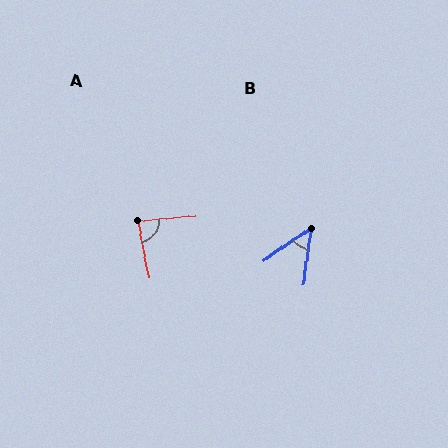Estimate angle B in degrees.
Approximately 48 degrees.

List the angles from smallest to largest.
B (48°), A (84°).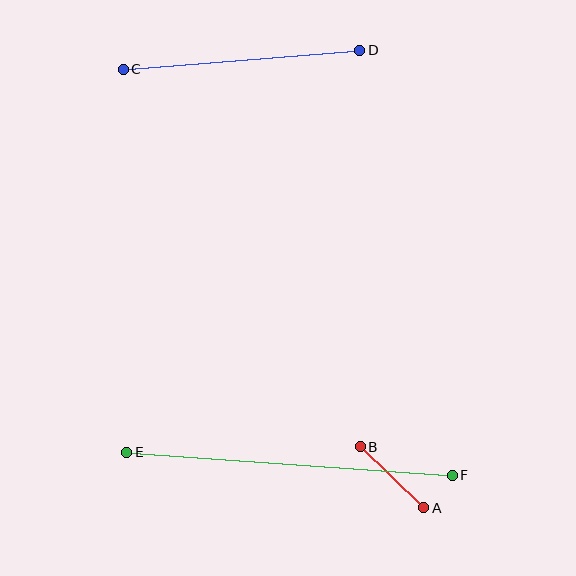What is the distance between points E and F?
The distance is approximately 326 pixels.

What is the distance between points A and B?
The distance is approximately 88 pixels.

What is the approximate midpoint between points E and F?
The midpoint is at approximately (290, 464) pixels.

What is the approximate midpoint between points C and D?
The midpoint is at approximately (241, 60) pixels.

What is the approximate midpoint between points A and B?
The midpoint is at approximately (392, 477) pixels.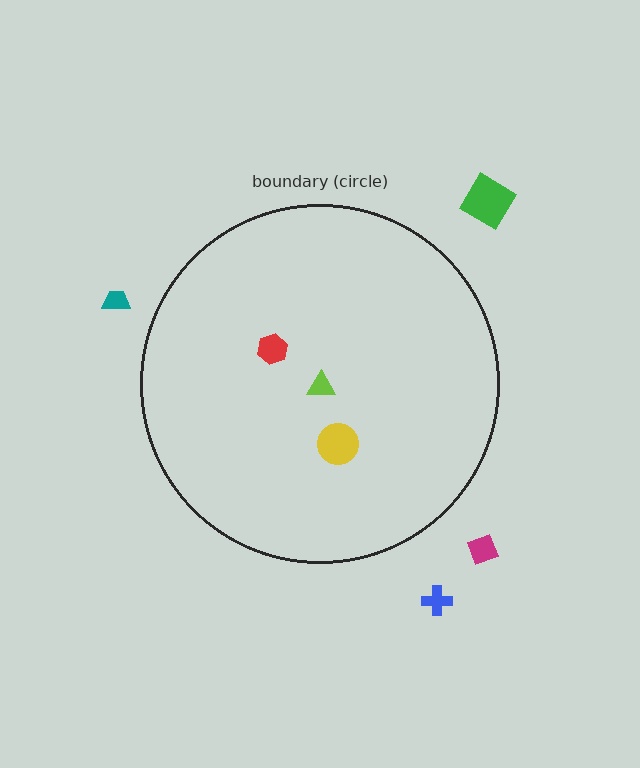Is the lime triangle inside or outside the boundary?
Inside.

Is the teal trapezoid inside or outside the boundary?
Outside.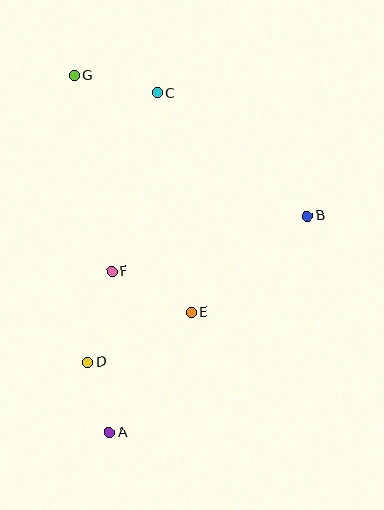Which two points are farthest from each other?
Points A and G are farthest from each other.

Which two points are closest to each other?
Points A and D are closest to each other.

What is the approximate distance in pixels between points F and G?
The distance between F and G is approximately 199 pixels.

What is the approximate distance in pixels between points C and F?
The distance between C and F is approximately 184 pixels.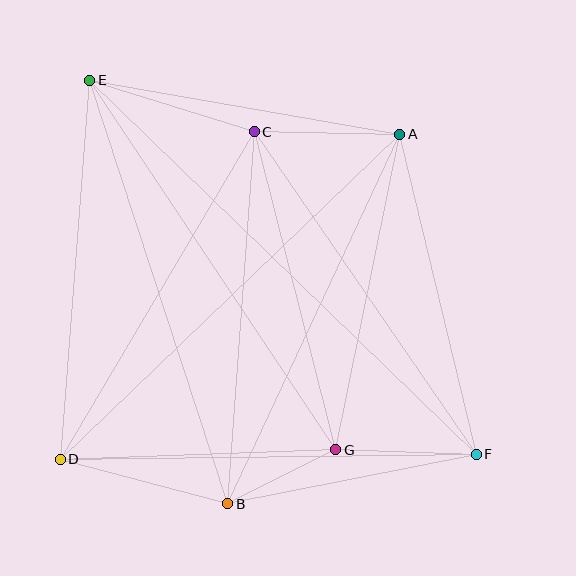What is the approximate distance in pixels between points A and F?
The distance between A and F is approximately 329 pixels.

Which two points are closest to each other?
Points B and G are closest to each other.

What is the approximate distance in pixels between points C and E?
The distance between C and E is approximately 173 pixels.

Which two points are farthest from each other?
Points E and F are farthest from each other.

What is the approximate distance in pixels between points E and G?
The distance between E and G is approximately 444 pixels.